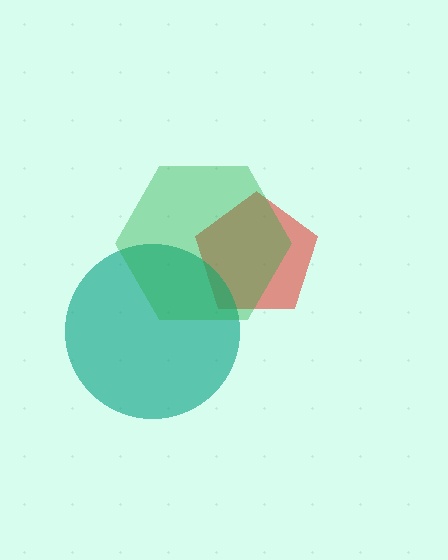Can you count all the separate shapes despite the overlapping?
Yes, there are 3 separate shapes.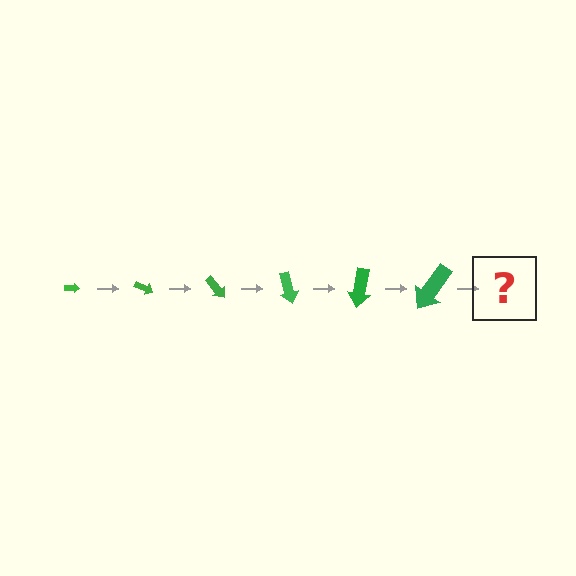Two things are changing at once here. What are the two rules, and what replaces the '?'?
The two rules are that the arrow grows larger each step and it rotates 25 degrees each step. The '?' should be an arrow, larger than the previous one and rotated 150 degrees from the start.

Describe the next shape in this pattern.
It should be an arrow, larger than the previous one and rotated 150 degrees from the start.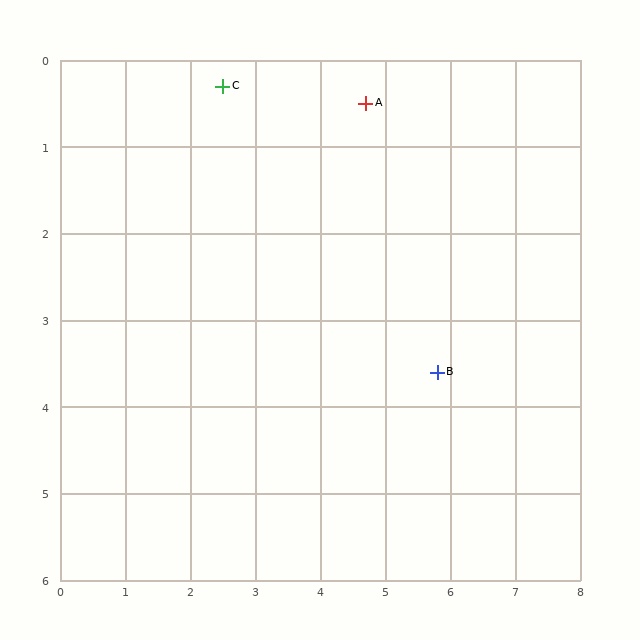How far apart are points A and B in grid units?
Points A and B are about 3.3 grid units apart.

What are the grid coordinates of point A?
Point A is at approximately (4.7, 0.5).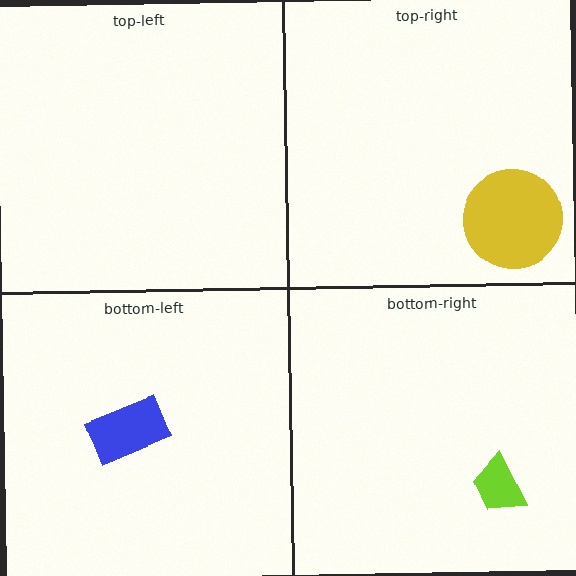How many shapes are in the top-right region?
1.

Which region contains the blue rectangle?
The bottom-left region.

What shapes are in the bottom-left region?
The blue rectangle.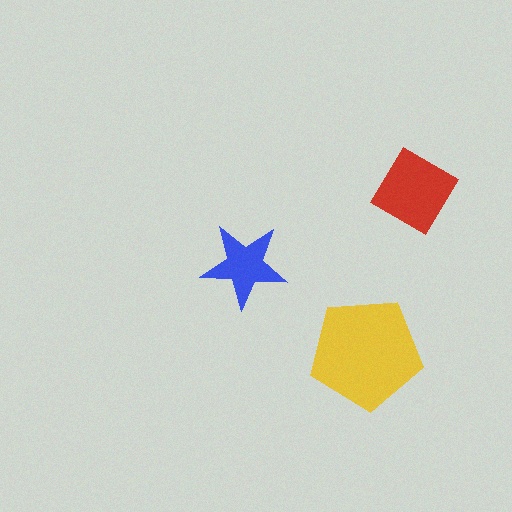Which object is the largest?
The yellow pentagon.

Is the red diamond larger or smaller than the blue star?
Larger.